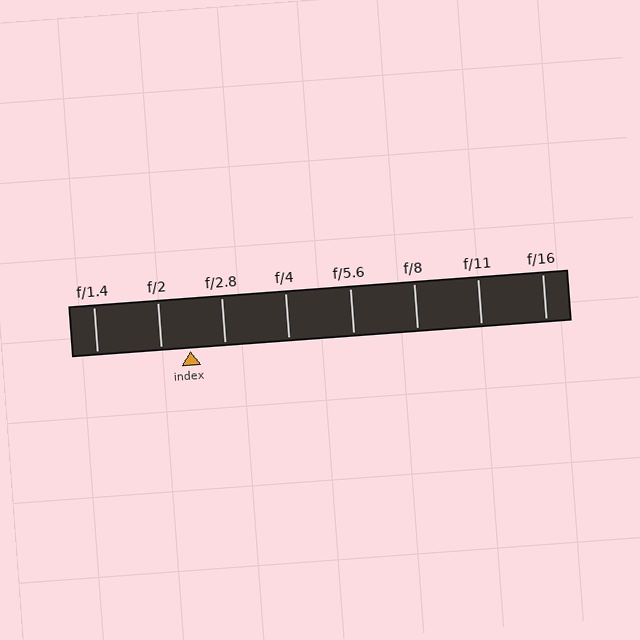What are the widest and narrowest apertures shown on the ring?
The widest aperture shown is f/1.4 and the narrowest is f/16.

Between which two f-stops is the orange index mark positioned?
The index mark is between f/2 and f/2.8.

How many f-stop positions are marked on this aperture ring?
There are 8 f-stop positions marked.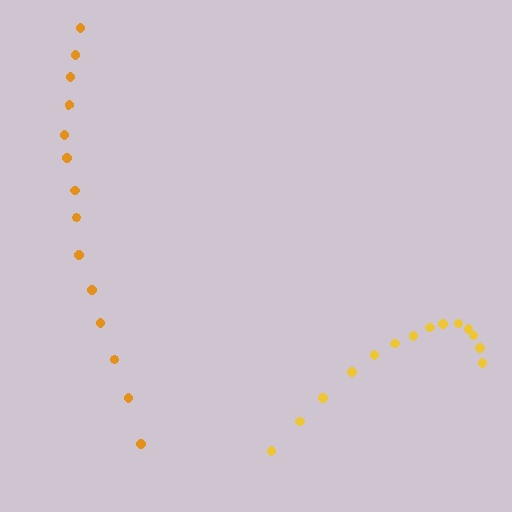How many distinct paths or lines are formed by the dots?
There are 2 distinct paths.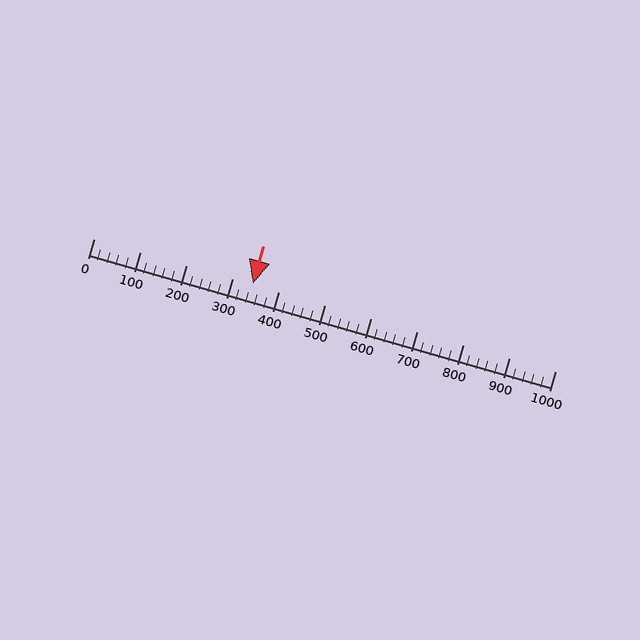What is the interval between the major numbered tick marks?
The major tick marks are spaced 100 units apart.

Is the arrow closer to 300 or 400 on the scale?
The arrow is closer to 300.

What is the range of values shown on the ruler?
The ruler shows values from 0 to 1000.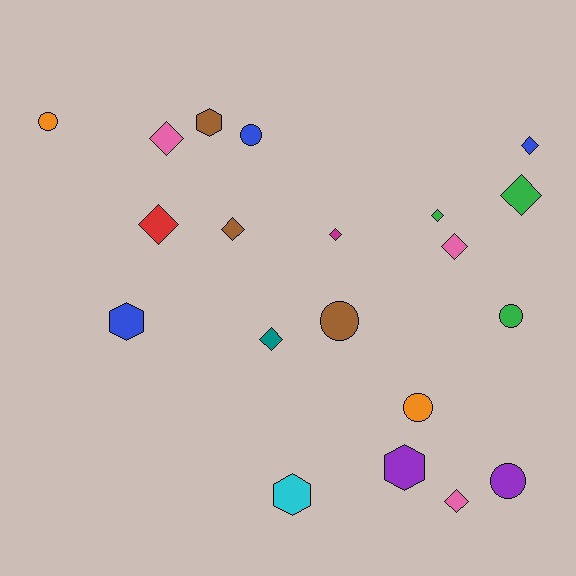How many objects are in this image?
There are 20 objects.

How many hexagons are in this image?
There are 4 hexagons.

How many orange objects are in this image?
There are 2 orange objects.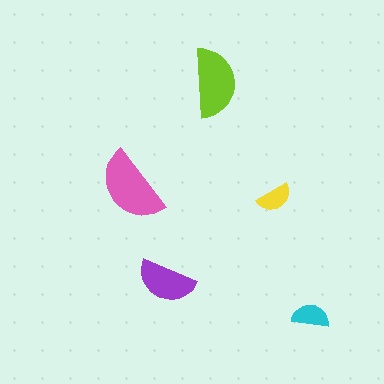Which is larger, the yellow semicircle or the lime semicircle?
The lime one.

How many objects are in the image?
There are 5 objects in the image.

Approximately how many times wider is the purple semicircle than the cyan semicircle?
About 1.5 times wider.